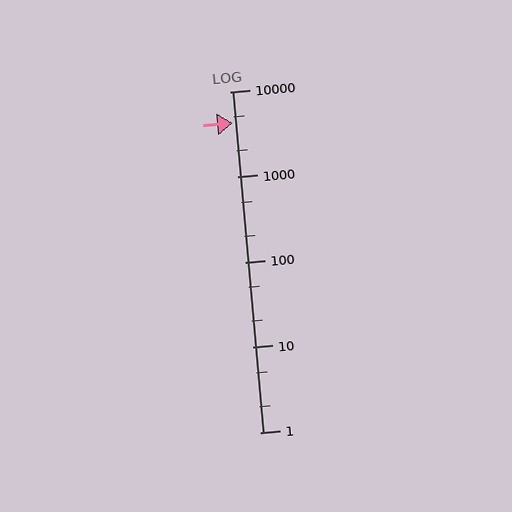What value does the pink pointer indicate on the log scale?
The pointer indicates approximately 4300.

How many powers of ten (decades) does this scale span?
The scale spans 4 decades, from 1 to 10000.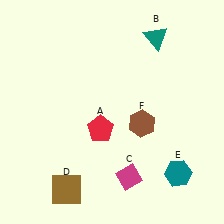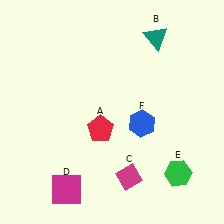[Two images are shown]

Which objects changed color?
D changed from brown to magenta. E changed from teal to green. F changed from brown to blue.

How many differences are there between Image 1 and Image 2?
There are 3 differences between the two images.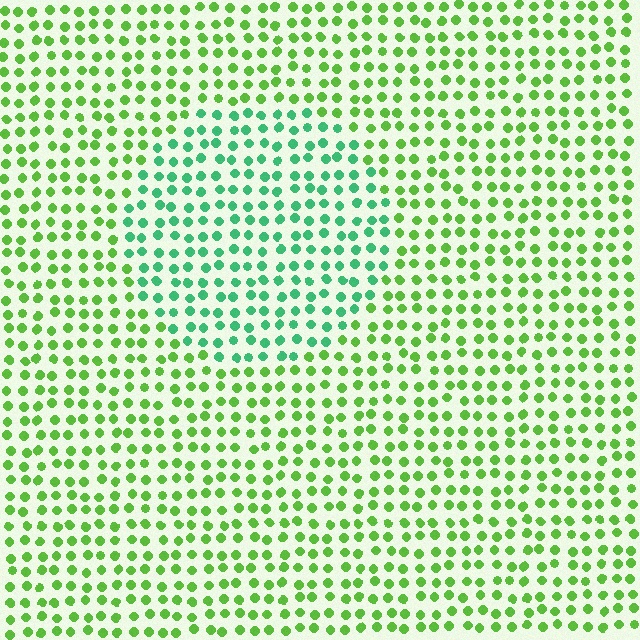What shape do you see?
I see a circle.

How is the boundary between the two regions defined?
The boundary is defined purely by a slight shift in hue (about 41 degrees). Spacing, size, and orientation are identical on both sides.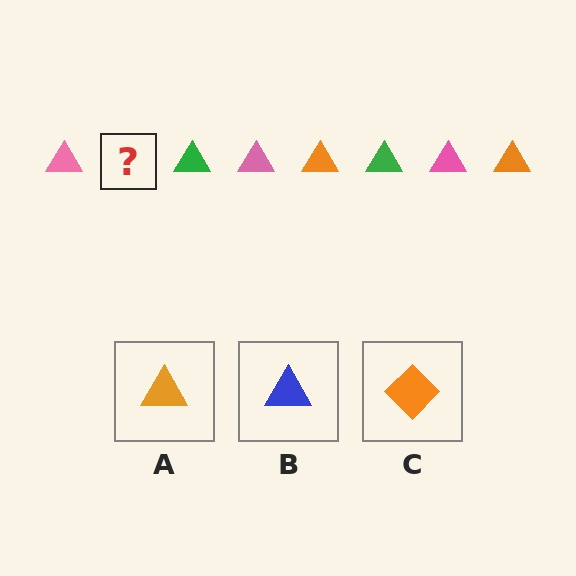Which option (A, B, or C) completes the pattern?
A.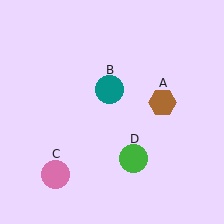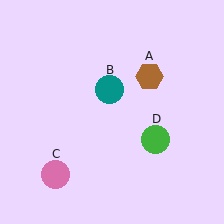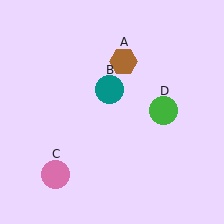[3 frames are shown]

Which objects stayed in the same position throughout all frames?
Teal circle (object B) and pink circle (object C) remained stationary.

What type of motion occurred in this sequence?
The brown hexagon (object A), green circle (object D) rotated counterclockwise around the center of the scene.